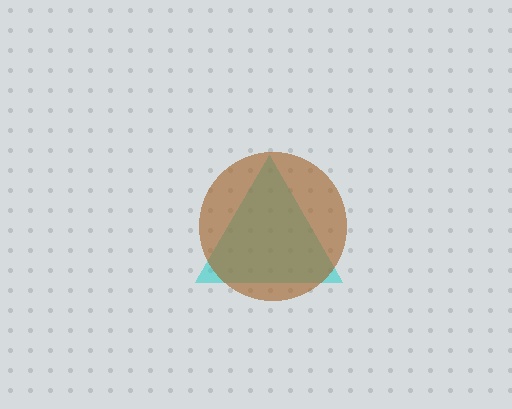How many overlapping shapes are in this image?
There are 2 overlapping shapes in the image.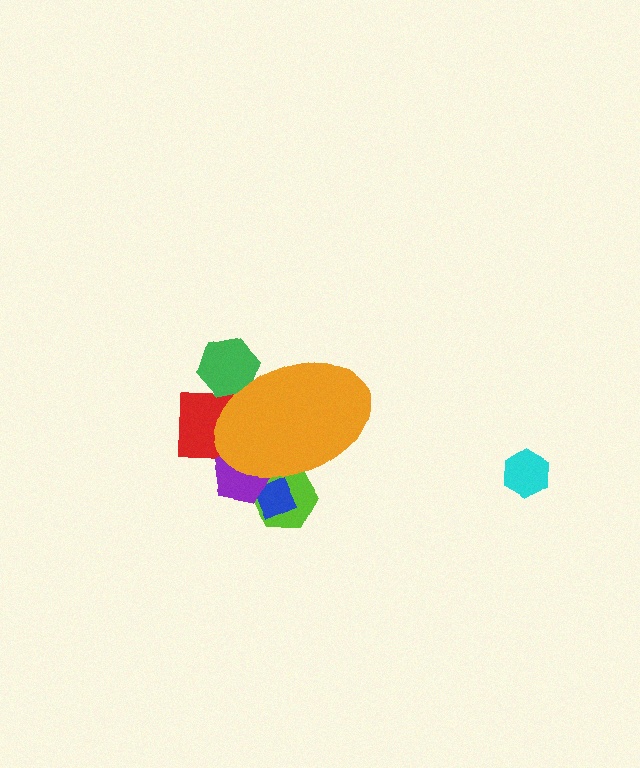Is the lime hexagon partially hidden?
Yes, the lime hexagon is partially hidden behind the orange ellipse.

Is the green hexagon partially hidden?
Yes, the green hexagon is partially hidden behind the orange ellipse.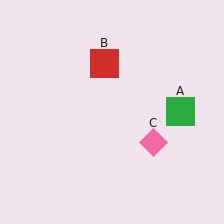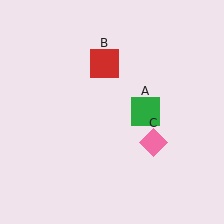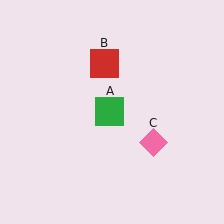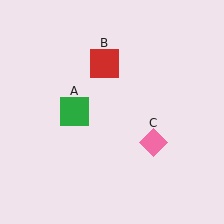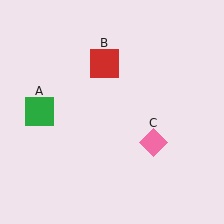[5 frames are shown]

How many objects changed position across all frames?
1 object changed position: green square (object A).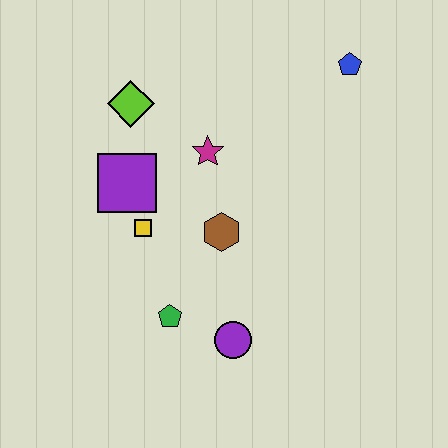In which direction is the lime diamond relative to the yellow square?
The lime diamond is above the yellow square.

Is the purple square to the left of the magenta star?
Yes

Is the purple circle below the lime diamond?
Yes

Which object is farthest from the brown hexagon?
The blue pentagon is farthest from the brown hexagon.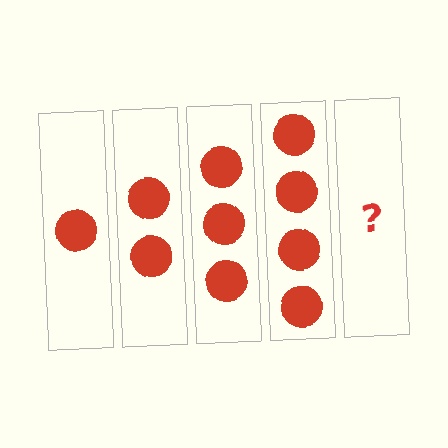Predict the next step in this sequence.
The next step is 5 circles.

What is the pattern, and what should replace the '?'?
The pattern is that each step adds one more circle. The '?' should be 5 circles.